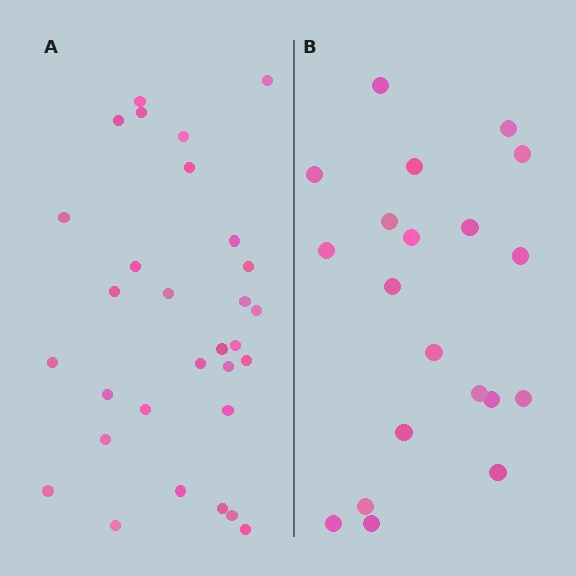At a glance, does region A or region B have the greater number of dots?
Region A (the left region) has more dots.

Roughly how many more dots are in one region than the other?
Region A has roughly 10 or so more dots than region B.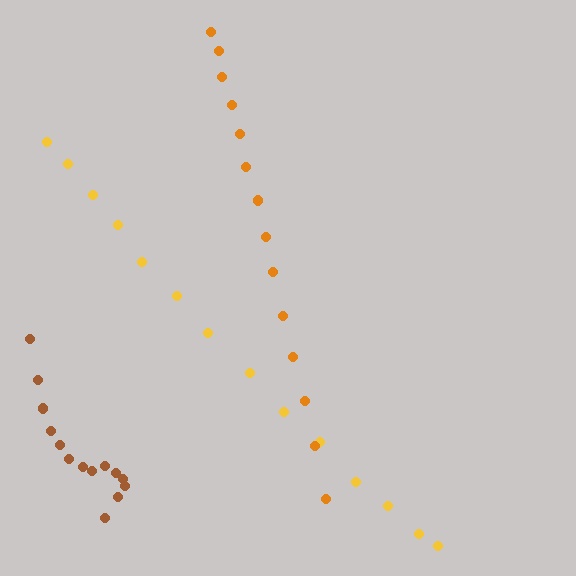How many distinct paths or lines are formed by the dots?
There are 3 distinct paths.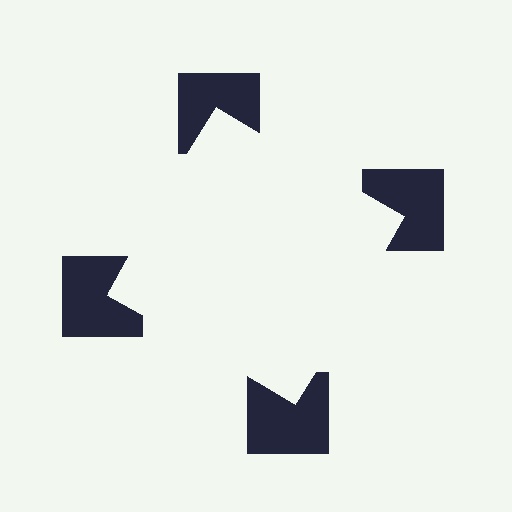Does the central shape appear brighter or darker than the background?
It typically appears slightly brighter than the background, even though no actual brightness change is drawn.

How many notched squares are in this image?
There are 4 — one at each vertex of the illusory square.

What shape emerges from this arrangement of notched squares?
An illusory square — its edges are inferred from the aligned wedge cuts in the notched squares, not physically drawn.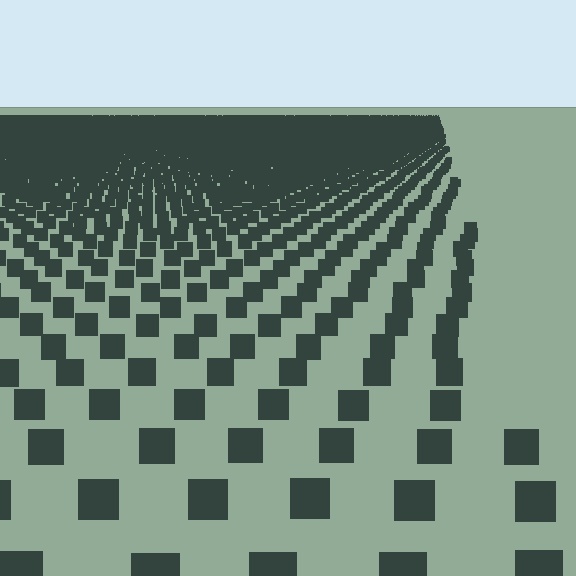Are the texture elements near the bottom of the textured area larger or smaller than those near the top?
Larger. Near the bottom, elements are closer to the viewer and appear at a bigger on-screen size.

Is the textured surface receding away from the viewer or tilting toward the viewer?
The surface is receding away from the viewer. Texture elements get smaller and denser toward the top.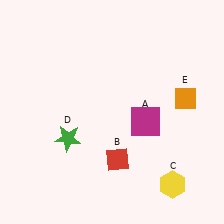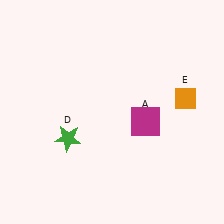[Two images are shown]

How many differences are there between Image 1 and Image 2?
There are 2 differences between the two images.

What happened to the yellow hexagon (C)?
The yellow hexagon (C) was removed in Image 2. It was in the bottom-right area of Image 1.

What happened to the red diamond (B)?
The red diamond (B) was removed in Image 2. It was in the bottom-right area of Image 1.